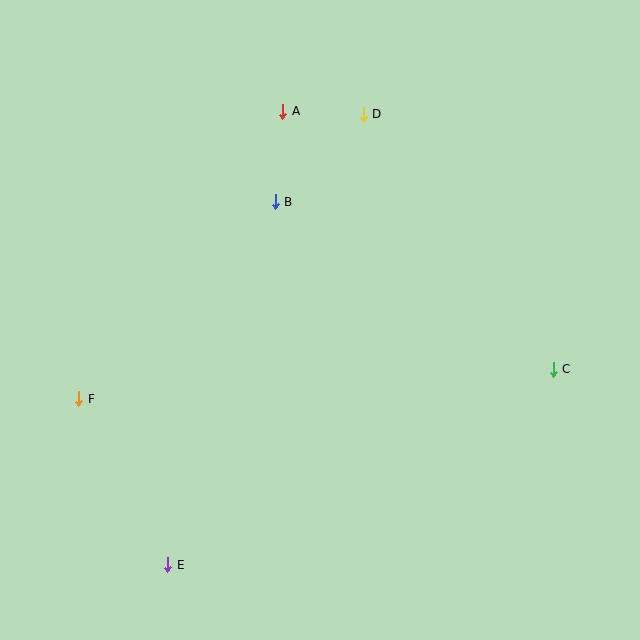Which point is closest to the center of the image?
Point B at (275, 202) is closest to the center.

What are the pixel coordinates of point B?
Point B is at (275, 202).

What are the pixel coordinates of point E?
Point E is at (168, 565).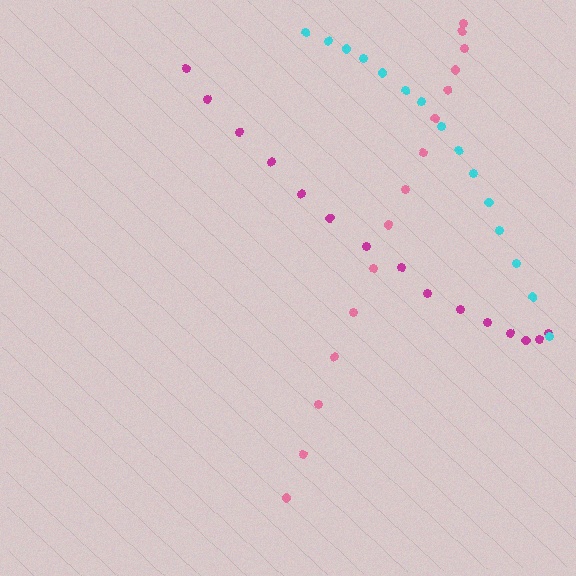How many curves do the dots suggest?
There are 3 distinct paths.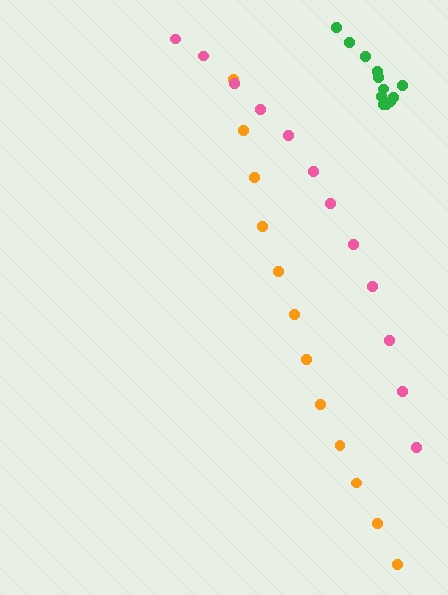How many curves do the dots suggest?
There are 3 distinct paths.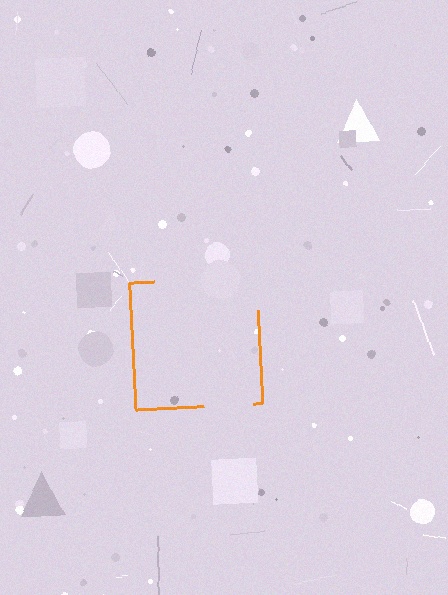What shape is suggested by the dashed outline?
The dashed outline suggests a square.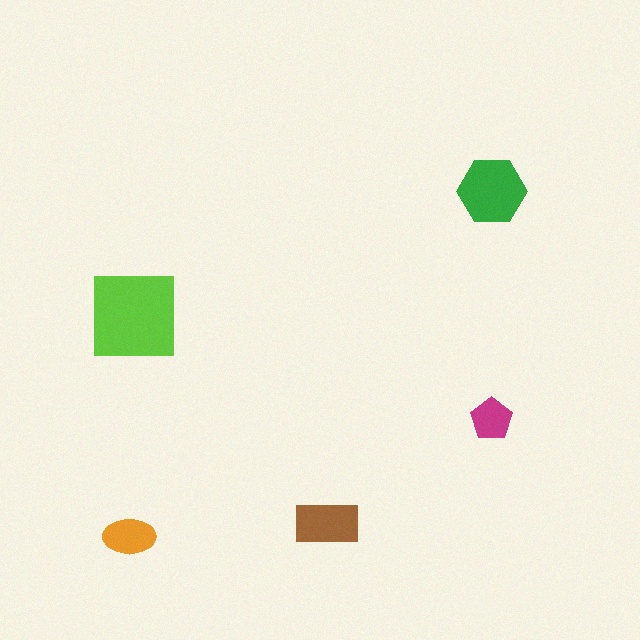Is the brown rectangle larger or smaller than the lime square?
Smaller.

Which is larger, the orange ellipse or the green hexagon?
The green hexagon.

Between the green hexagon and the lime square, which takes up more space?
The lime square.